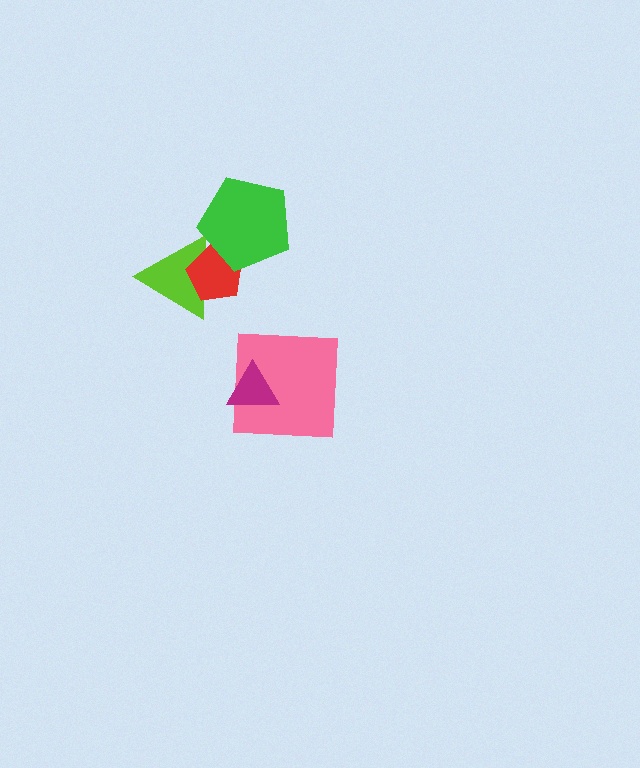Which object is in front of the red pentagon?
The green pentagon is in front of the red pentagon.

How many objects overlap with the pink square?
1 object overlaps with the pink square.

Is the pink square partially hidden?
Yes, it is partially covered by another shape.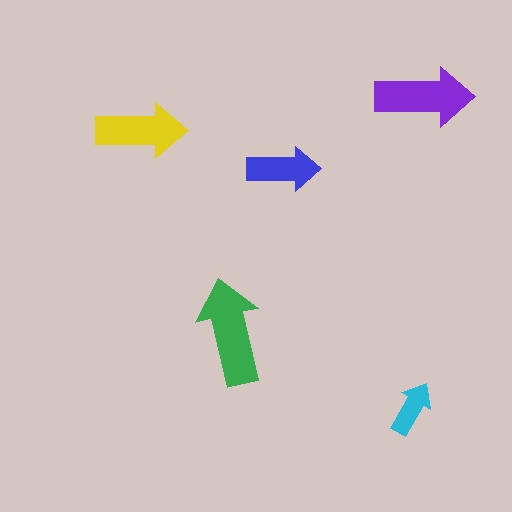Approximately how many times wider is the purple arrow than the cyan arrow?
About 2 times wider.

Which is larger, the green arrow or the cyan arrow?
The green one.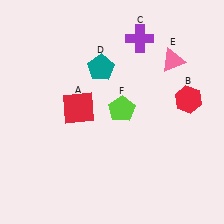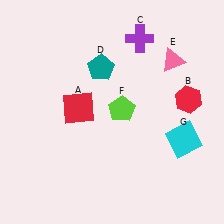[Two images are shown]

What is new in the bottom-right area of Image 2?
A cyan square (G) was added in the bottom-right area of Image 2.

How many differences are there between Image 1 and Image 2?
There is 1 difference between the two images.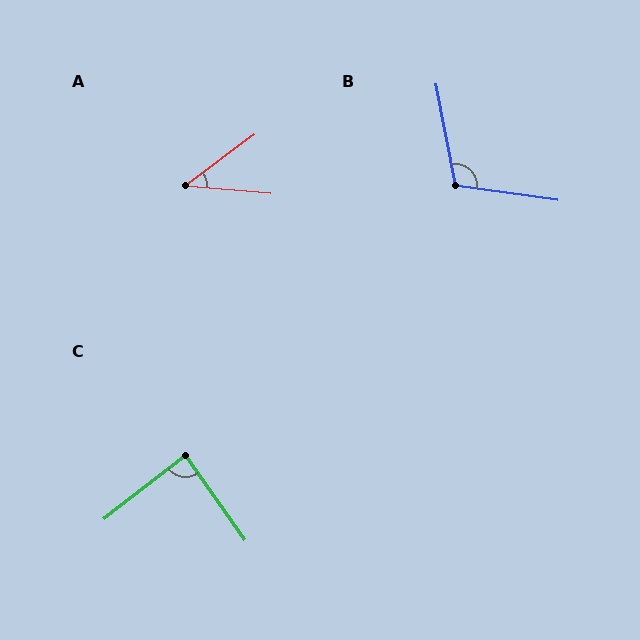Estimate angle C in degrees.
Approximately 87 degrees.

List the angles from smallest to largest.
A (42°), C (87°), B (109°).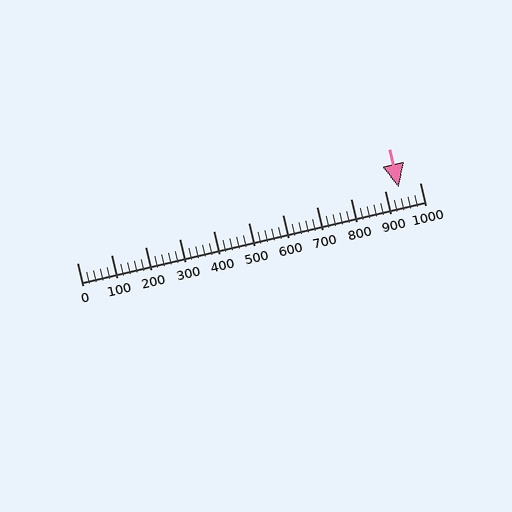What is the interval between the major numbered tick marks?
The major tick marks are spaced 100 units apart.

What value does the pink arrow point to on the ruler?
The pink arrow points to approximately 940.